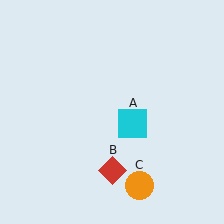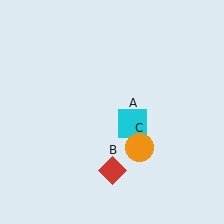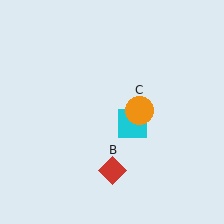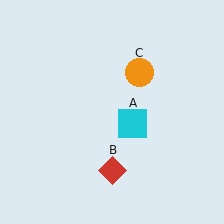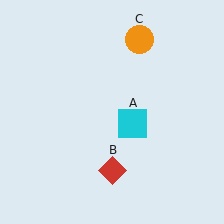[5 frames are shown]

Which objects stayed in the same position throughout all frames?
Cyan square (object A) and red diamond (object B) remained stationary.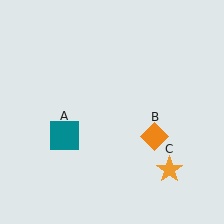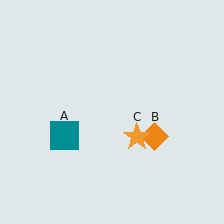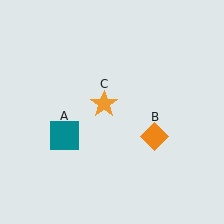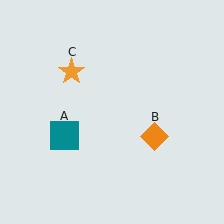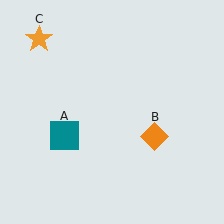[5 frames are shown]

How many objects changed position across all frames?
1 object changed position: orange star (object C).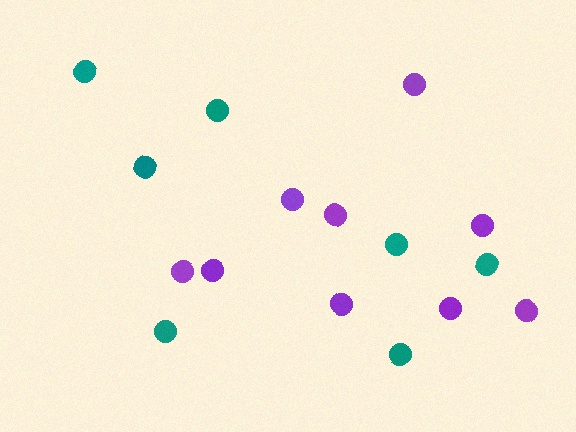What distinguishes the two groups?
There are 2 groups: one group of purple circles (9) and one group of teal circles (7).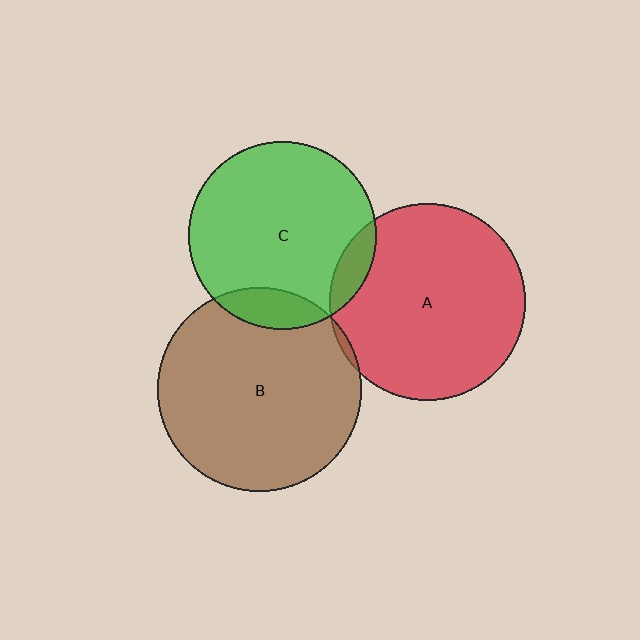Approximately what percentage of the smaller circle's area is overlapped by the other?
Approximately 10%.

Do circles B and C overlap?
Yes.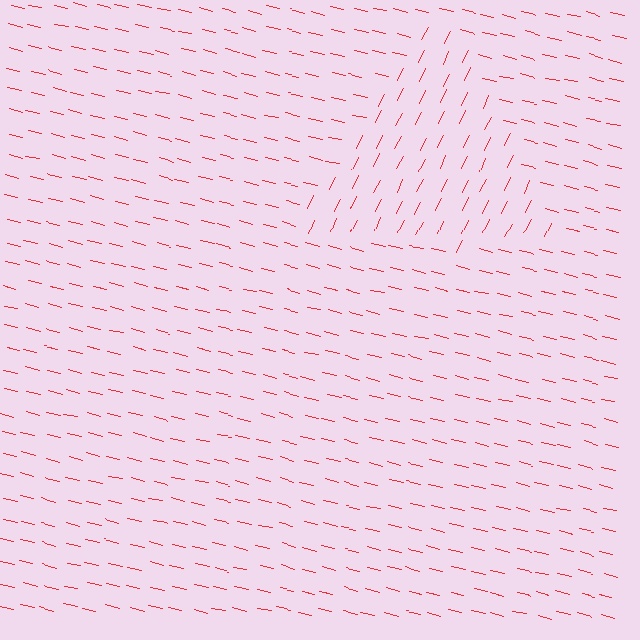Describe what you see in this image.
The image is filled with small red line segments. A triangle region in the image has lines oriented differently from the surrounding lines, creating a visible texture boundary.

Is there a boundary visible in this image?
Yes, there is a texture boundary formed by a change in line orientation.